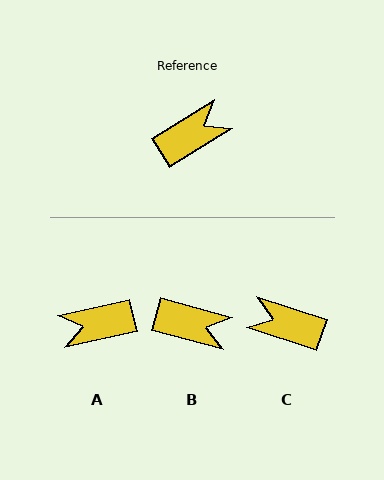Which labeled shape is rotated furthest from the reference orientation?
A, about 161 degrees away.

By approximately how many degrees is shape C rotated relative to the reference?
Approximately 130 degrees counter-clockwise.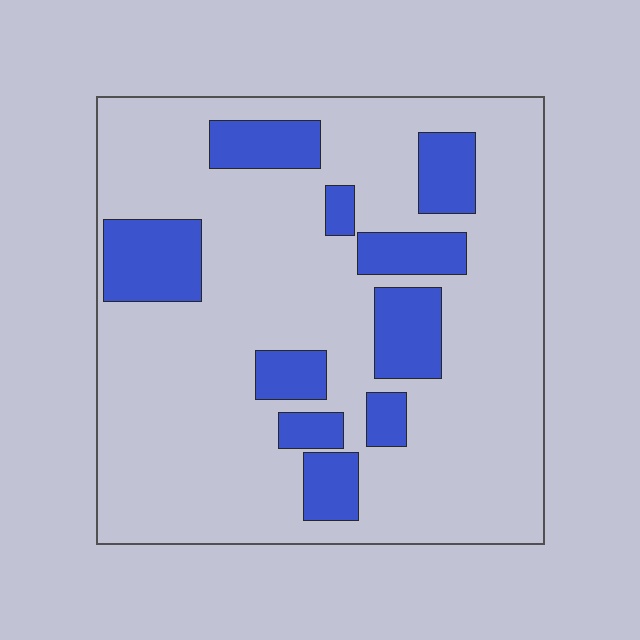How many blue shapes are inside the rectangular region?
10.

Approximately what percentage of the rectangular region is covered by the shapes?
Approximately 20%.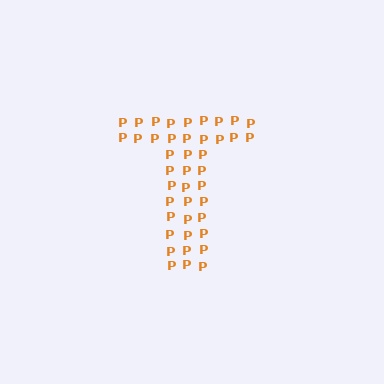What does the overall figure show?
The overall figure shows the letter T.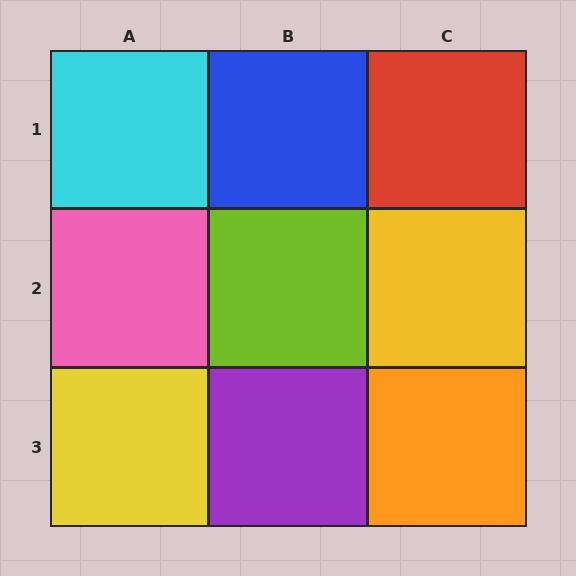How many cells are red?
1 cell is red.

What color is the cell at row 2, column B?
Lime.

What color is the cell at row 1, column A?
Cyan.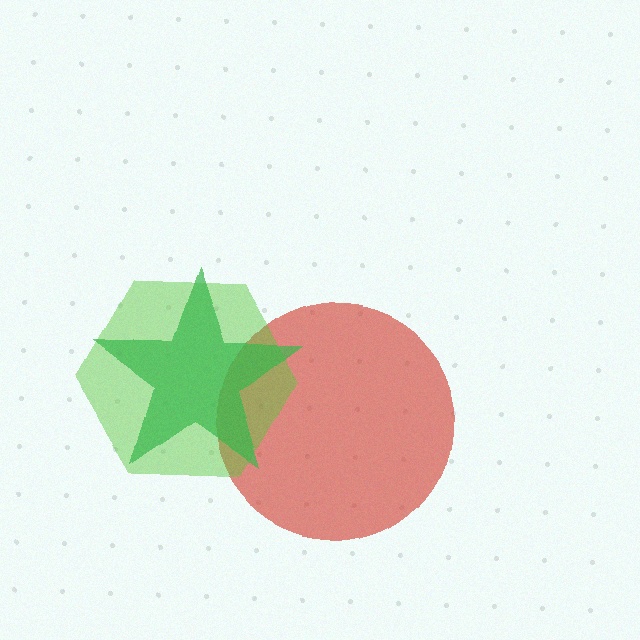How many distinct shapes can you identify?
There are 3 distinct shapes: a red circle, a lime hexagon, a green star.